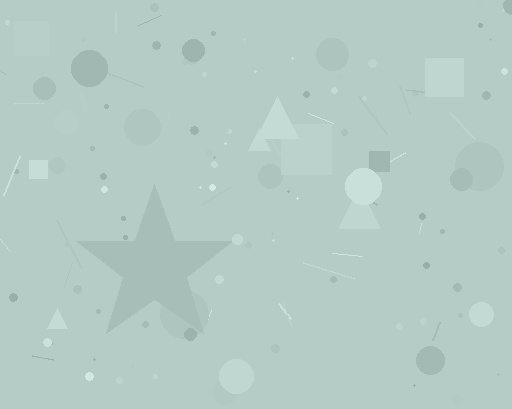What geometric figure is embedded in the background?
A star is embedded in the background.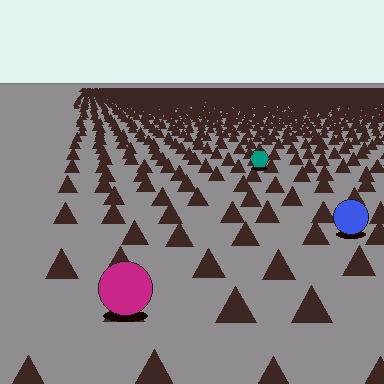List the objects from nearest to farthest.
From nearest to farthest: the magenta circle, the blue circle, the teal hexagon.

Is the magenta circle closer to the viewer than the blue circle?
Yes. The magenta circle is closer — you can tell from the texture gradient: the ground texture is coarser near it.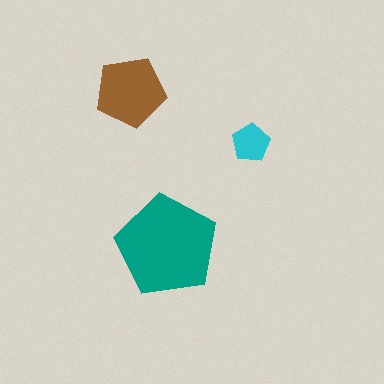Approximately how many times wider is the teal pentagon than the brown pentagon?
About 1.5 times wider.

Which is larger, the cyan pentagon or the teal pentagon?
The teal one.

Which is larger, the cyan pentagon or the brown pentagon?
The brown one.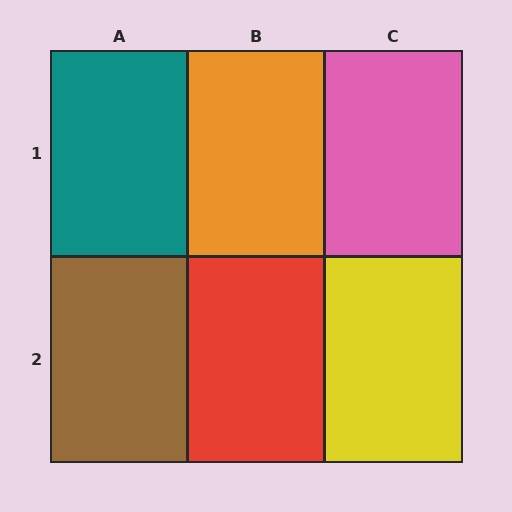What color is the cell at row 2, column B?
Red.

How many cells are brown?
1 cell is brown.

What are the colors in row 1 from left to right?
Teal, orange, pink.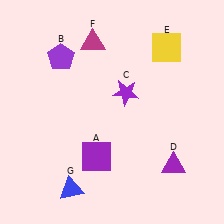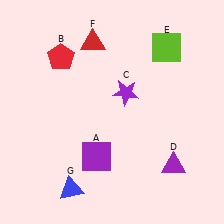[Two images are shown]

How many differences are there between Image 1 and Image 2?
There are 3 differences between the two images.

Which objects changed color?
B changed from purple to red. E changed from yellow to lime. F changed from magenta to red.